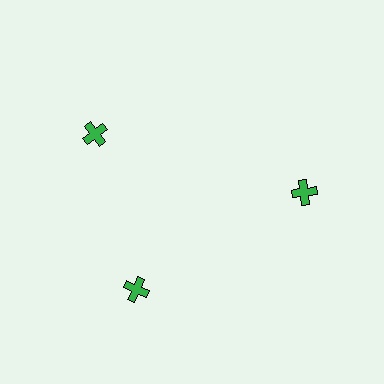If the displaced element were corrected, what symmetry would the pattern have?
It would have 3-fold rotational symmetry — the pattern would map onto itself every 120 degrees.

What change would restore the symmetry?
The symmetry would be restored by rotating it back into even spacing with its neighbors so that all 3 crosses sit at equal angles and equal distance from the center.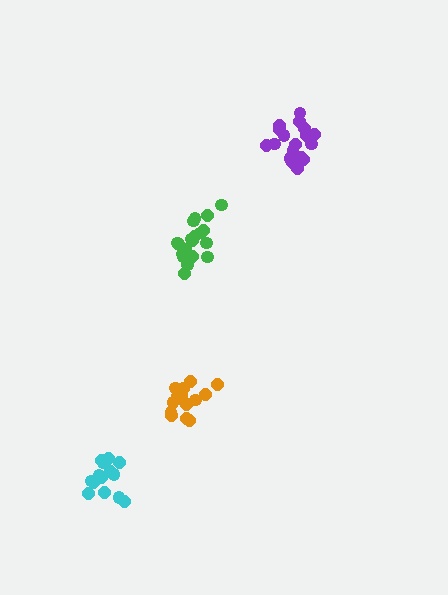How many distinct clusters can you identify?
There are 4 distinct clusters.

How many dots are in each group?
Group 1: 20 dots, Group 2: 14 dots, Group 3: 17 dots, Group 4: 20 dots (71 total).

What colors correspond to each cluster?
The clusters are colored: purple, cyan, orange, green.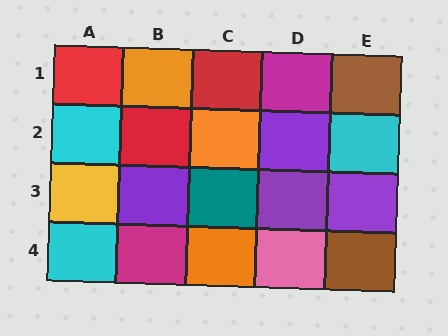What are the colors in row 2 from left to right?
Cyan, red, orange, purple, cyan.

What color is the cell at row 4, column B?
Magenta.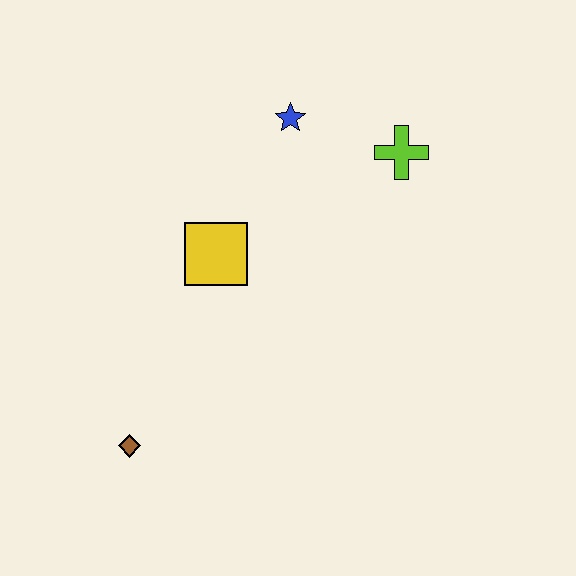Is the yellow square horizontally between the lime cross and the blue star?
No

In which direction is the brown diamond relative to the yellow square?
The brown diamond is below the yellow square.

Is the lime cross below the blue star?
Yes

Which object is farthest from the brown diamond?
The lime cross is farthest from the brown diamond.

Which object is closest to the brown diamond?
The yellow square is closest to the brown diamond.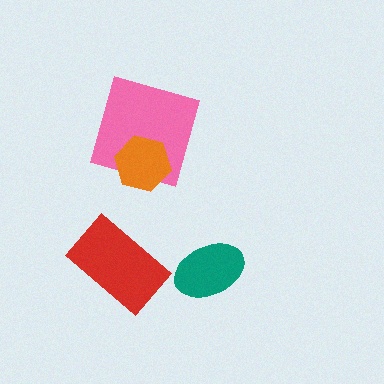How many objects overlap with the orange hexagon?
1 object overlaps with the orange hexagon.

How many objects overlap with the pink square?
1 object overlaps with the pink square.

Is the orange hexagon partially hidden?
No, no other shape covers it.